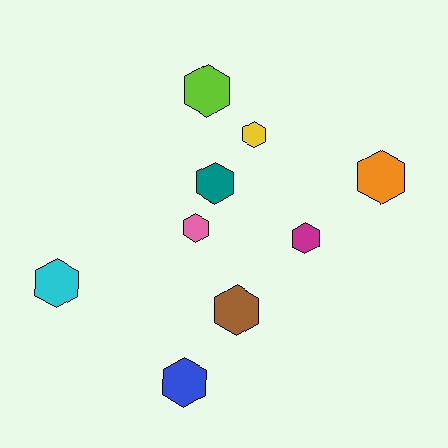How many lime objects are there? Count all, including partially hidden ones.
There is 1 lime object.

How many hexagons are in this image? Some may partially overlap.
There are 9 hexagons.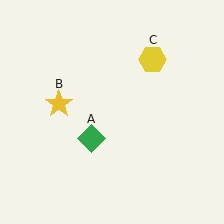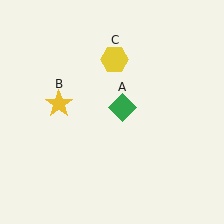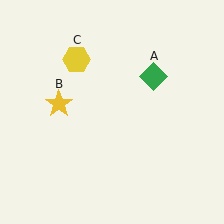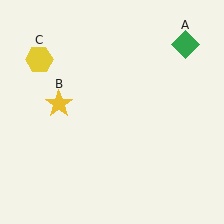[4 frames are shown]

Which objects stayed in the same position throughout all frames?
Yellow star (object B) remained stationary.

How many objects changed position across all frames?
2 objects changed position: green diamond (object A), yellow hexagon (object C).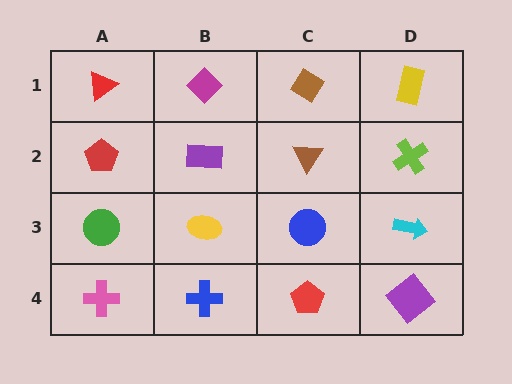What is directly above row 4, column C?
A blue circle.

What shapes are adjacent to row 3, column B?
A purple rectangle (row 2, column B), a blue cross (row 4, column B), a green circle (row 3, column A), a blue circle (row 3, column C).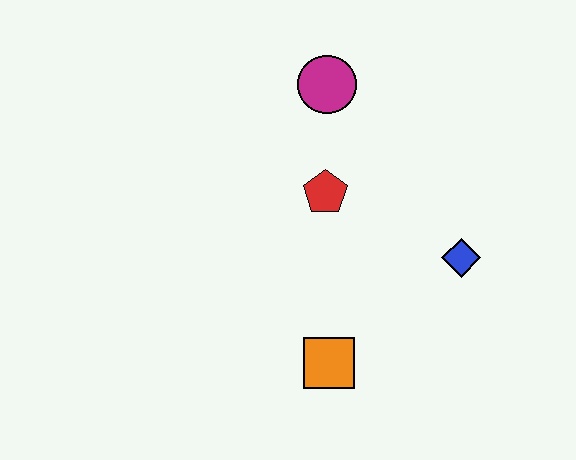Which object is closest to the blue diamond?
The red pentagon is closest to the blue diamond.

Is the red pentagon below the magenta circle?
Yes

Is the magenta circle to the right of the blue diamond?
No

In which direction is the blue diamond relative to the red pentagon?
The blue diamond is to the right of the red pentagon.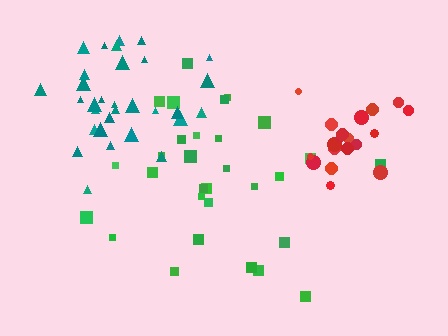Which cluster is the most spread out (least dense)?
Green.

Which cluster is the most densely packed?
Red.